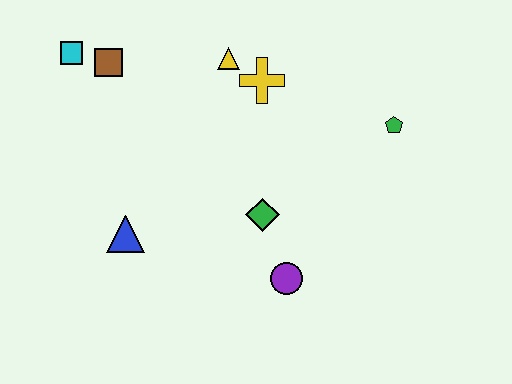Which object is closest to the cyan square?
The brown square is closest to the cyan square.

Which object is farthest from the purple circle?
The cyan square is farthest from the purple circle.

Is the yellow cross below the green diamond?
No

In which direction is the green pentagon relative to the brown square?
The green pentagon is to the right of the brown square.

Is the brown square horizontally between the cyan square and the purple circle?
Yes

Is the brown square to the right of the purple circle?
No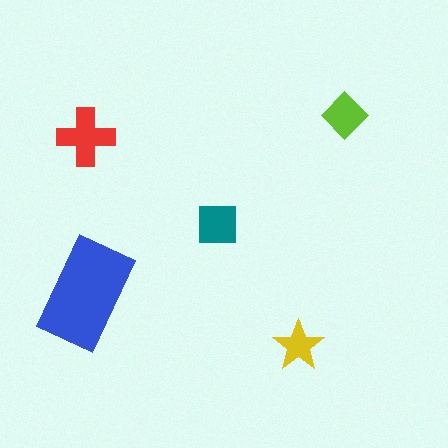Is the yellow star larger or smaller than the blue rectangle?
Smaller.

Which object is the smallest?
The yellow star.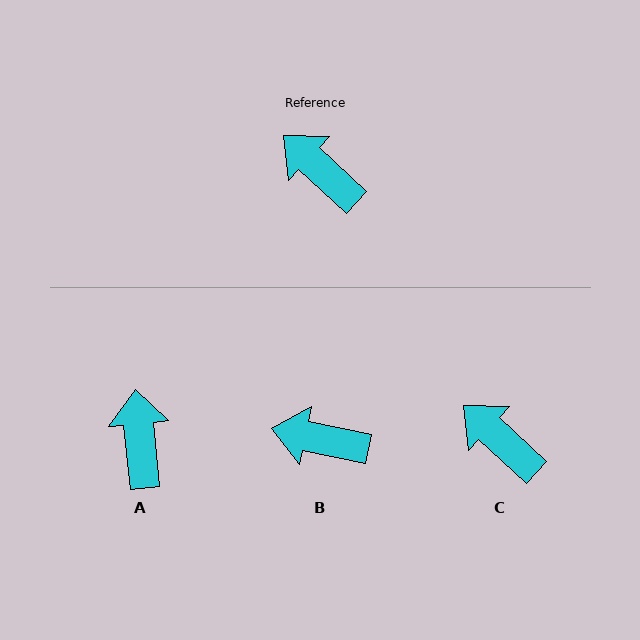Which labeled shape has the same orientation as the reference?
C.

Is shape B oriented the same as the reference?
No, it is off by about 31 degrees.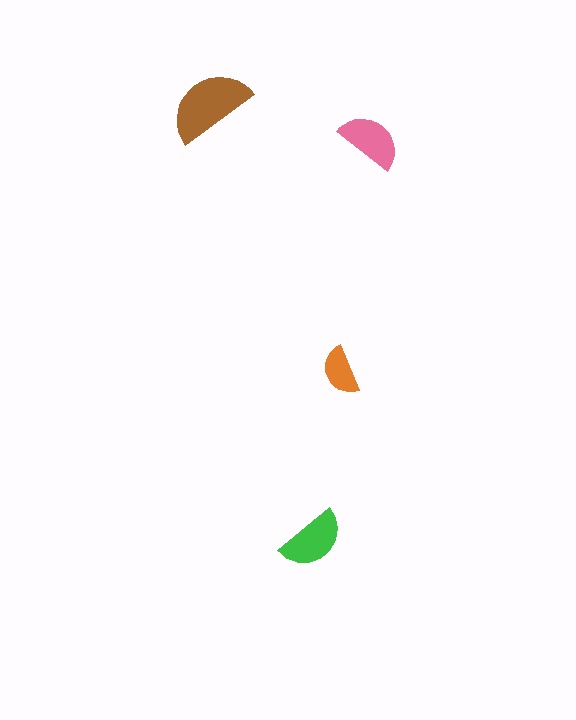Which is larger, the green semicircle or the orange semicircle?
The green one.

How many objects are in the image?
There are 4 objects in the image.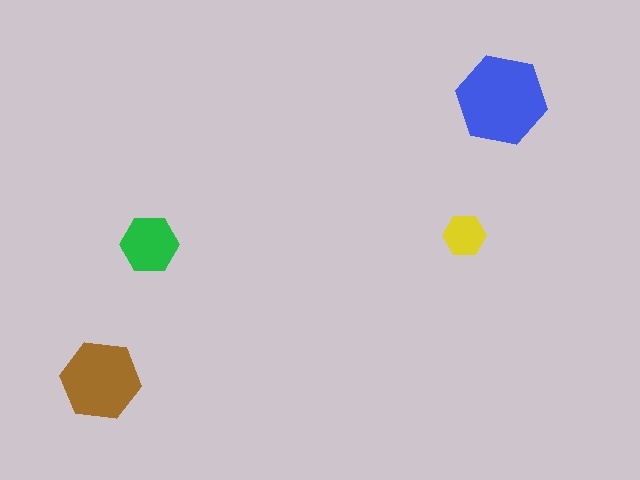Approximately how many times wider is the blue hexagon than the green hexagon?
About 1.5 times wider.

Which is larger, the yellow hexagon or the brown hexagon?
The brown one.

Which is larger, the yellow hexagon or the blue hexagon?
The blue one.